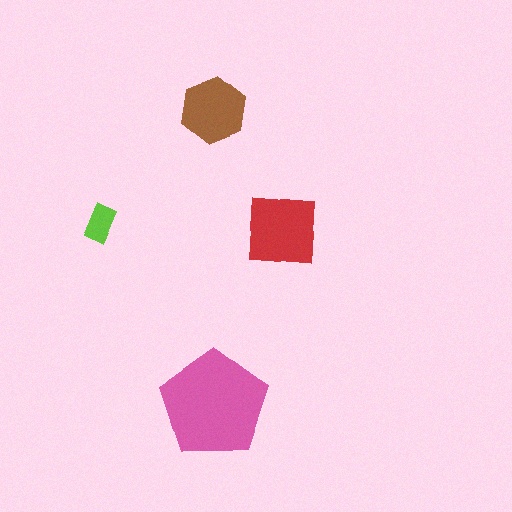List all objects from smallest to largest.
The lime rectangle, the brown hexagon, the red square, the pink pentagon.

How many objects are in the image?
There are 4 objects in the image.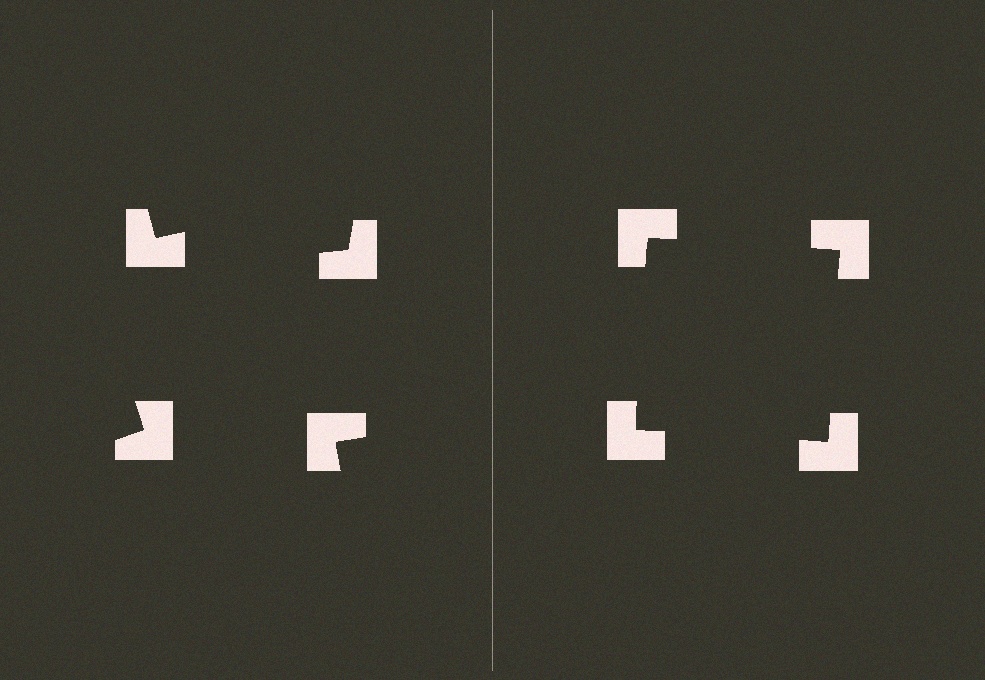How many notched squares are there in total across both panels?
8 — 4 on each side.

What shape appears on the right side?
An illusory square.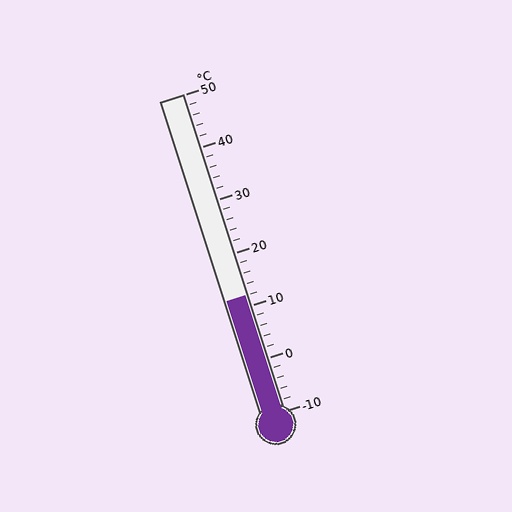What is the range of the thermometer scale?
The thermometer scale ranges from -10°C to 50°C.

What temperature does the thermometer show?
The thermometer shows approximately 12°C.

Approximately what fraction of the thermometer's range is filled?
The thermometer is filled to approximately 35% of its range.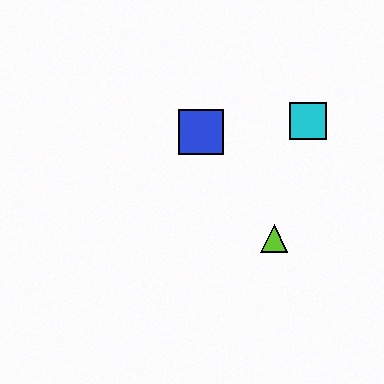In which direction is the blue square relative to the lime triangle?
The blue square is above the lime triangle.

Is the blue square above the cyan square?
No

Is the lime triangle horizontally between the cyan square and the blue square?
Yes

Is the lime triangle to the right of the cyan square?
No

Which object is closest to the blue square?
The cyan square is closest to the blue square.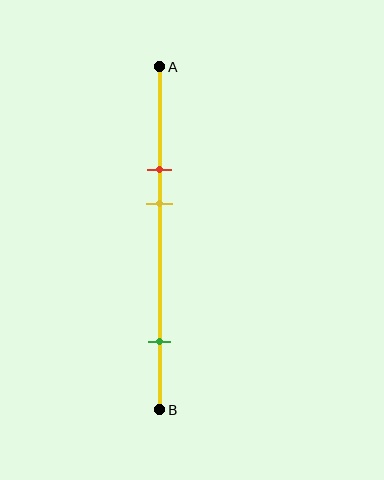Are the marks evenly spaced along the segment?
No, the marks are not evenly spaced.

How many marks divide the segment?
There are 3 marks dividing the segment.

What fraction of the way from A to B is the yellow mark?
The yellow mark is approximately 40% (0.4) of the way from A to B.